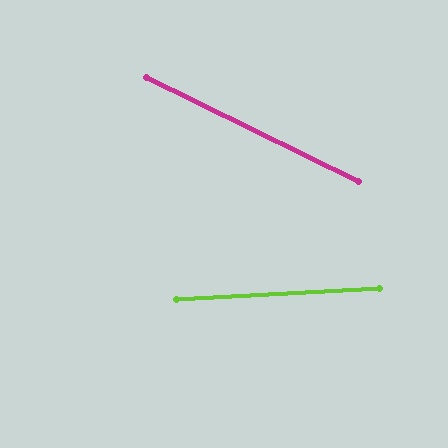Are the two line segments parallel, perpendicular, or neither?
Neither parallel nor perpendicular — they differ by about 29°.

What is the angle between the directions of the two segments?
Approximately 29 degrees.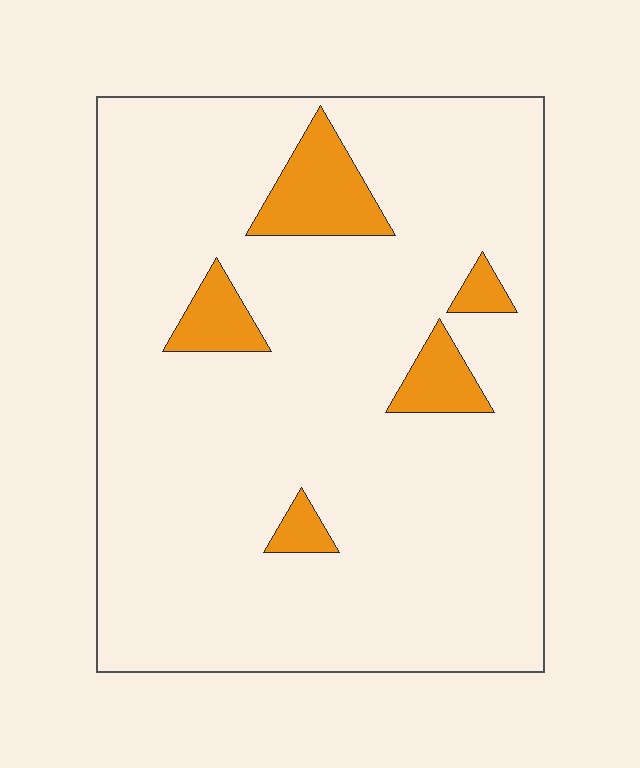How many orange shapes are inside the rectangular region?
5.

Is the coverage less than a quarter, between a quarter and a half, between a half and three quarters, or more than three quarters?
Less than a quarter.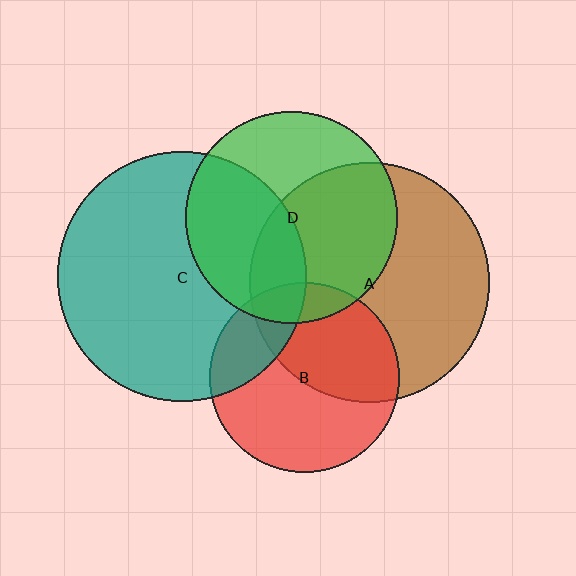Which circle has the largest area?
Circle C (teal).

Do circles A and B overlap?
Yes.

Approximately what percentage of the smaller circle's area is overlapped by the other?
Approximately 45%.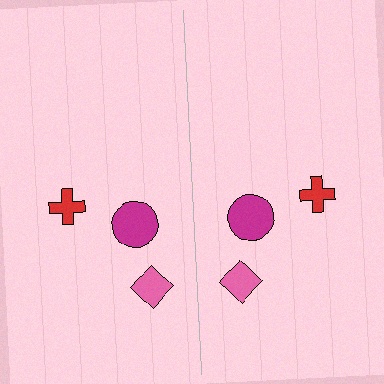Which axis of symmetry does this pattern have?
The pattern has a vertical axis of symmetry running through the center of the image.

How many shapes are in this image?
There are 6 shapes in this image.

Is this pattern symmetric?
Yes, this pattern has bilateral (reflection) symmetry.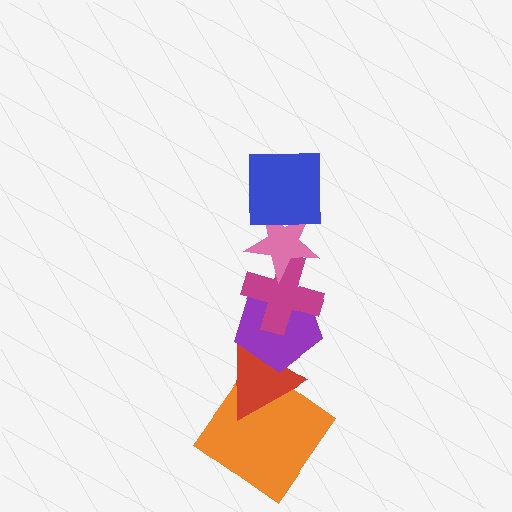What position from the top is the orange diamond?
The orange diamond is 6th from the top.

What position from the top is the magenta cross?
The magenta cross is 3rd from the top.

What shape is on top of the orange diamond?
The red triangle is on top of the orange diamond.